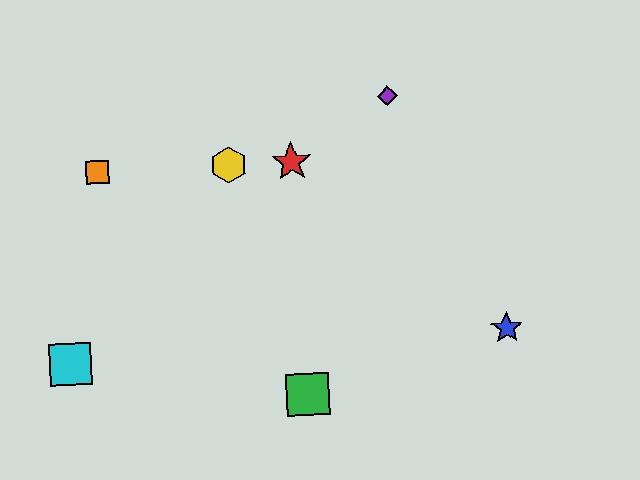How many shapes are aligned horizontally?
3 shapes (the red star, the yellow hexagon, the orange square) are aligned horizontally.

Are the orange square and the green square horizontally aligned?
No, the orange square is at y≈172 and the green square is at y≈394.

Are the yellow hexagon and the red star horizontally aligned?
Yes, both are at y≈165.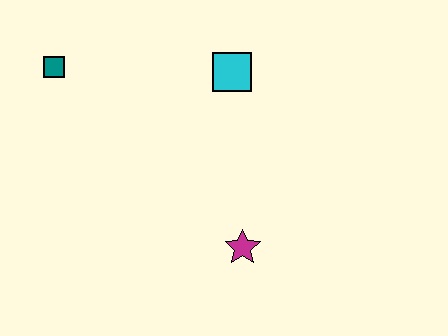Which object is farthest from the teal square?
The magenta star is farthest from the teal square.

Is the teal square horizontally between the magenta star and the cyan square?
No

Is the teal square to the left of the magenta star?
Yes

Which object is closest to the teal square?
The cyan square is closest to the teal square.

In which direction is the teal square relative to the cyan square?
The teal square is to the left of the cyan square.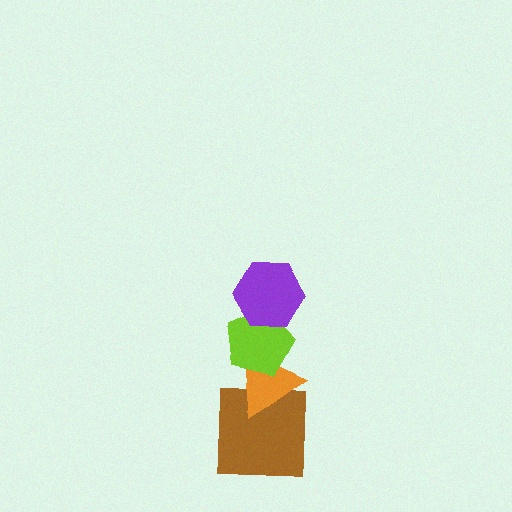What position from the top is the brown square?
The brown square is 4th from the top.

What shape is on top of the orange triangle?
The lime pentagon is on top of the orange triangle.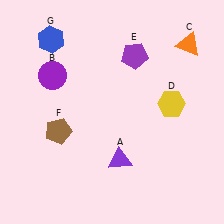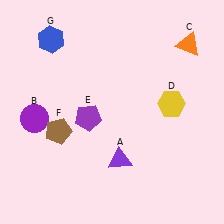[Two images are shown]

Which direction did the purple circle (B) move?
The purple circle (B) moved down.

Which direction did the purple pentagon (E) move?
The purple pentagon (E) moved down.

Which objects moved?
The objects that moved are: the purple circle (B), the purple pentagon (E).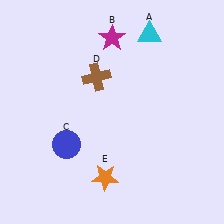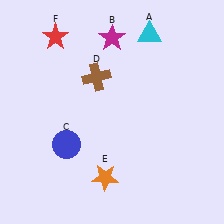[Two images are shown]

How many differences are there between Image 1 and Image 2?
There is 1 difference between the two images.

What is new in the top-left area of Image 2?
A red star (F) was added in the top-left area of Image 2.